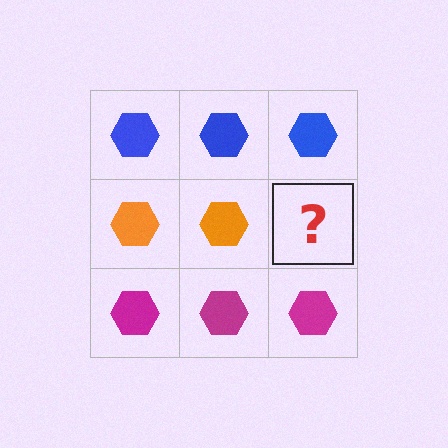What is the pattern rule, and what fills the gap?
The rule is that each row has a consistent color. The gap should be filled with an orange hexagon.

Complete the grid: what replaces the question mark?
The question mark should be replaced with an orange hexagon.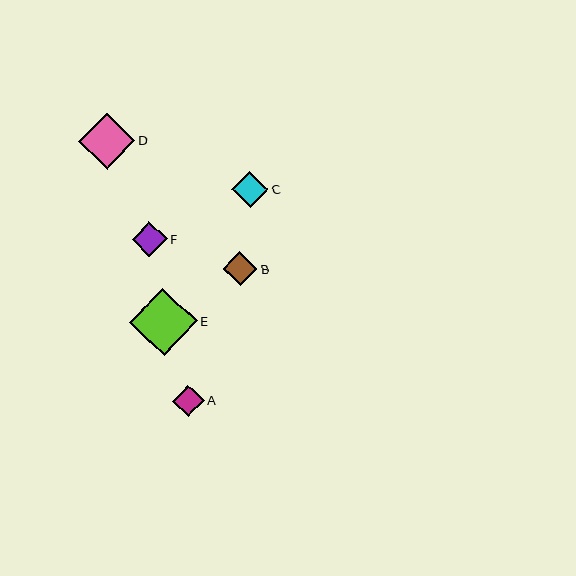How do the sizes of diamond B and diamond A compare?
Diamond B and diamond A are approximately the same size.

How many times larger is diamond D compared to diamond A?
Diamond D is approximately 1.8 times the size of diamond A.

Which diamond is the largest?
Diamond E is the largest with a size of approximately 67 pixels.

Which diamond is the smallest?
Diamond A is the smallest with a size of approximately 32 pixels.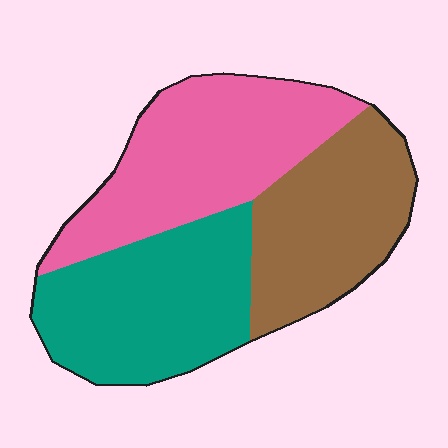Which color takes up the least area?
Brown, at roughly 30%.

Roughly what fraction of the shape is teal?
Teal covers about 35% of the shape.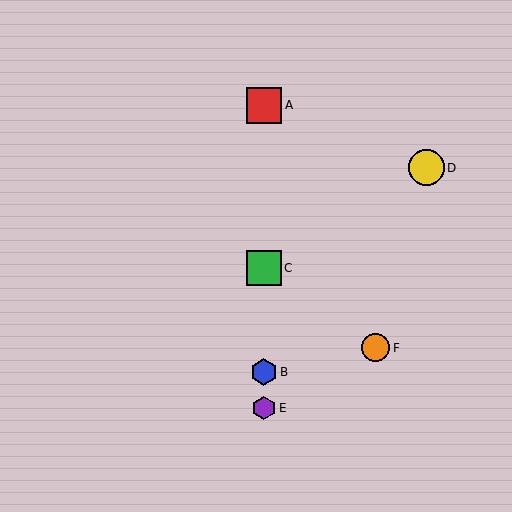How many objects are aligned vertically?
4 objects (A, B, C, E) are aligned vertically.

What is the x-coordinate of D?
Object D is at x≈426.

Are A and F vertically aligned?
No, A is at x≈264 and F is at x≈376.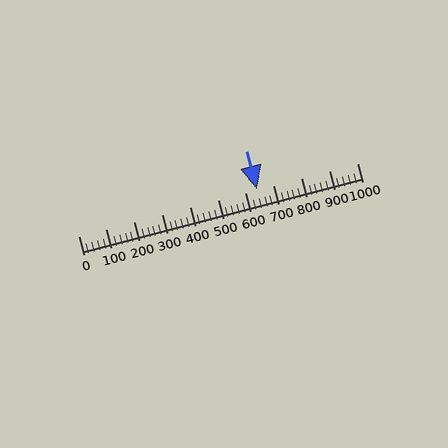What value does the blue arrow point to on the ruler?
The blue arrow points to approximately 640.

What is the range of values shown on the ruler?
The ruler shows values from 0 to 1000.